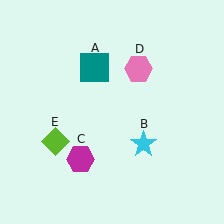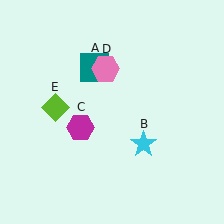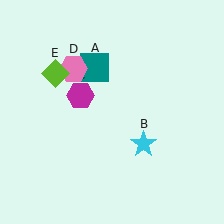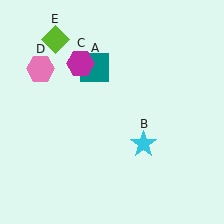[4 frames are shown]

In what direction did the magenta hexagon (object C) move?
The magenta hexagon (object C) moved up.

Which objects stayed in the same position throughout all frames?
Teal square (object A) and cyan star (object B) remained stationary.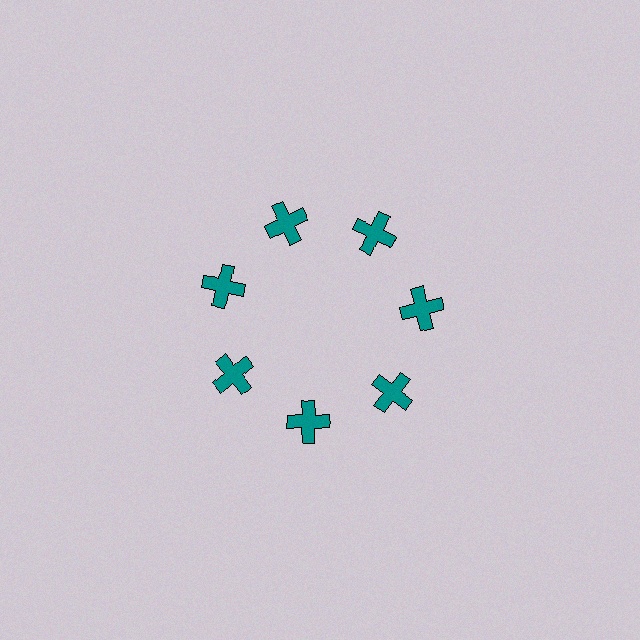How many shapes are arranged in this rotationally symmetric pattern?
There are 7 shapes, arranged in 7 groups of 1.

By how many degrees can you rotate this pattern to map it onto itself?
The pattern maps onto itself every 51 degrees of rotation.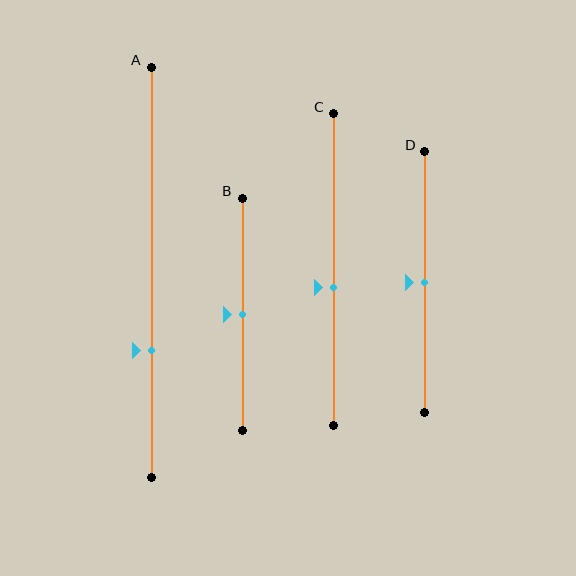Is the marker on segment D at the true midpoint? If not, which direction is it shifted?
Yes, the marker on segment D is at the true midpoint.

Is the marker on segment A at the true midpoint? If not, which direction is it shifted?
No, the marker on segment A is shifted downward by about 19% of the segment length.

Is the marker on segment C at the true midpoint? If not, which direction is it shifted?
No, the marker on segment C is shifted downward by about 6% of the segment length.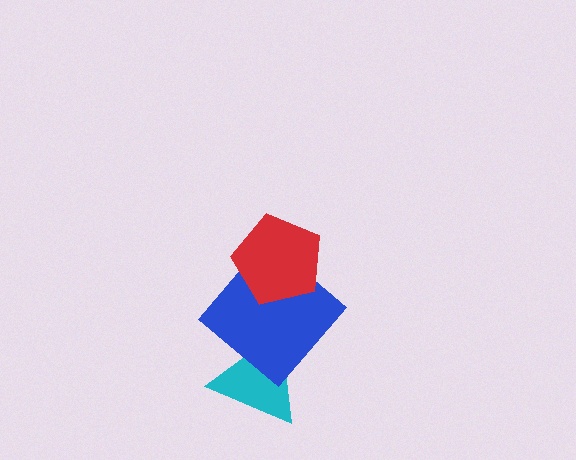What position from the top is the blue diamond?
The blue diamond is 2nd from the top.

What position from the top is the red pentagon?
The red pentagon is 1st from the top.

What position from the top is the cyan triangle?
The cyan triangle is 3rd from the top.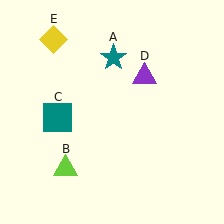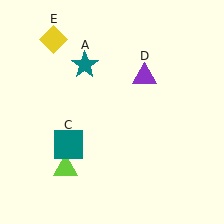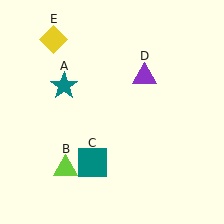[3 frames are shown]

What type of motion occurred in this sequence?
The teal star (object A), teal square (object C) rotated counterclockwise around the center of the scene.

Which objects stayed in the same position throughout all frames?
Lime triangle (object B) and purple triangle (object D) and yellow diamond (object E) remained stationary.